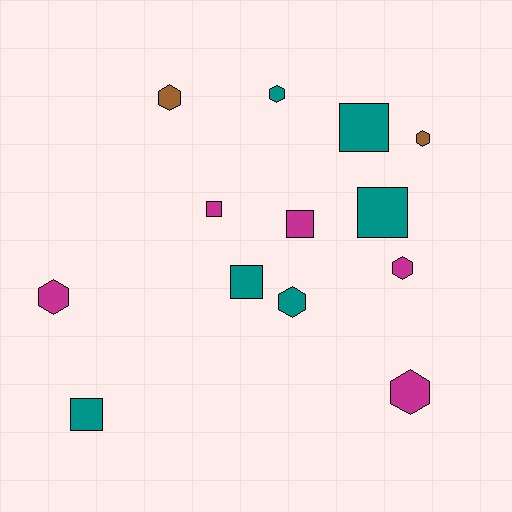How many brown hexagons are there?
There are 2 brown hexagons.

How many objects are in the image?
There are 13 objects.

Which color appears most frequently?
Teal, with 6 objects.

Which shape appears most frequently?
Hexagon, with 7 objects.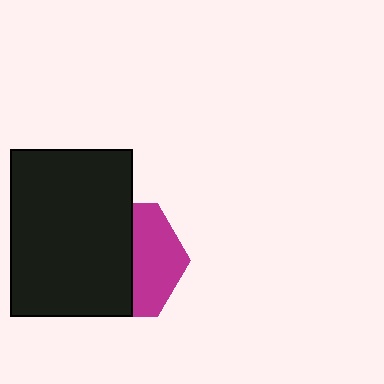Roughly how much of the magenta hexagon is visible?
A small part of it is visible (roughly 41%).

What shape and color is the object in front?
The object in front is a black rectangle.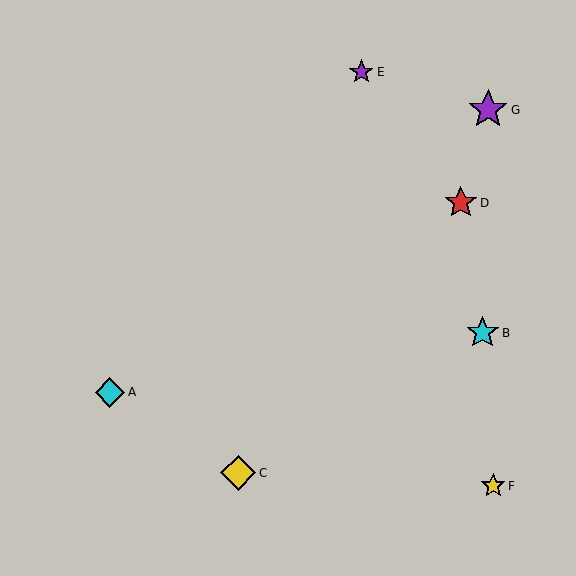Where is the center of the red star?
The center of the red star is at (461, 203).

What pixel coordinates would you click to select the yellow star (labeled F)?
Click at (493, 486) to select the yellow star F.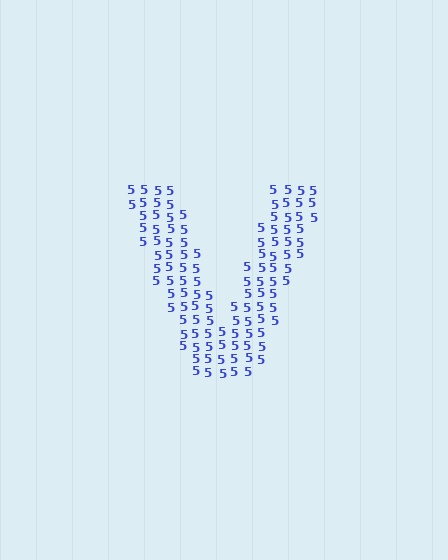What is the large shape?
The large shape is the letter V.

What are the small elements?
The small elements are digit 5's.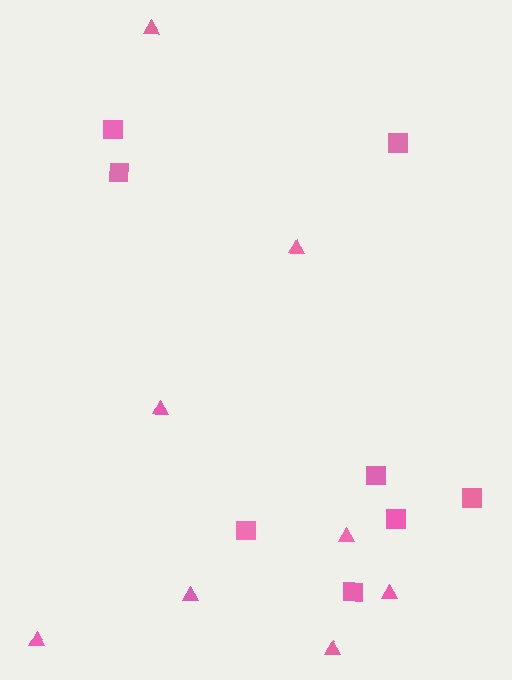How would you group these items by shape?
There are 2 groups: one group of squares (8) and one group of triangles (8).